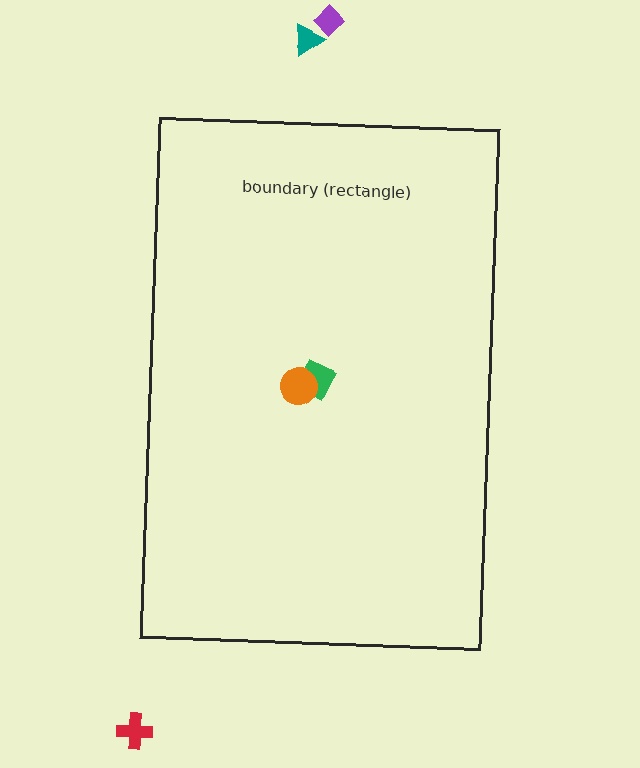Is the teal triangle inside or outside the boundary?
Outside.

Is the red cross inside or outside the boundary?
Outside.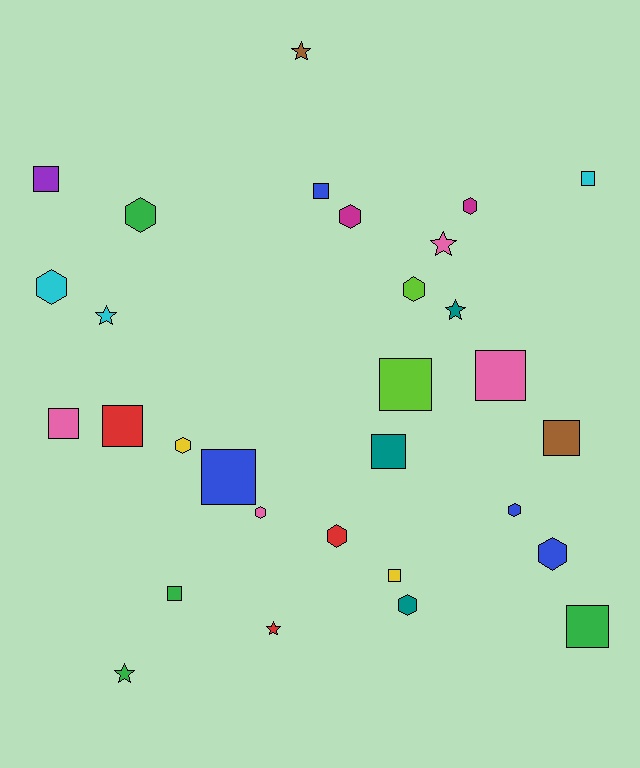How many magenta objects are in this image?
There are 2 magenta objects.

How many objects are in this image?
There are 30 objects.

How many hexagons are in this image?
There are 11 hexagons.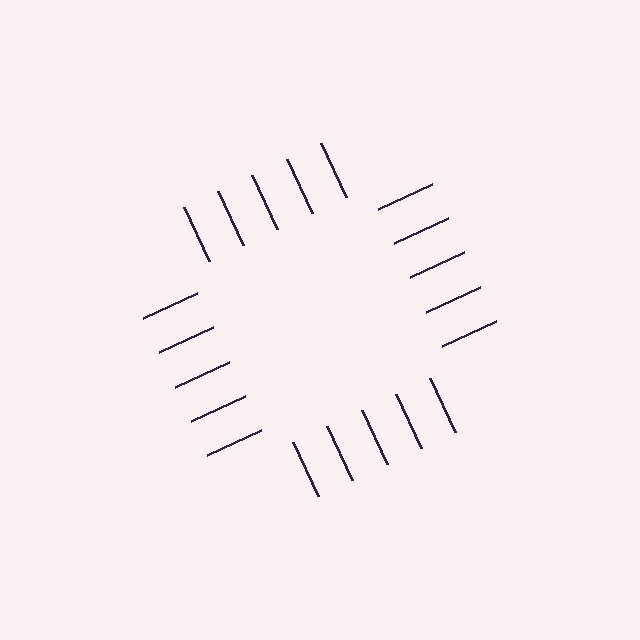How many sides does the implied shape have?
4 sides — the line-ends trace a square.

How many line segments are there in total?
20 — 5 along each of the 4 edges.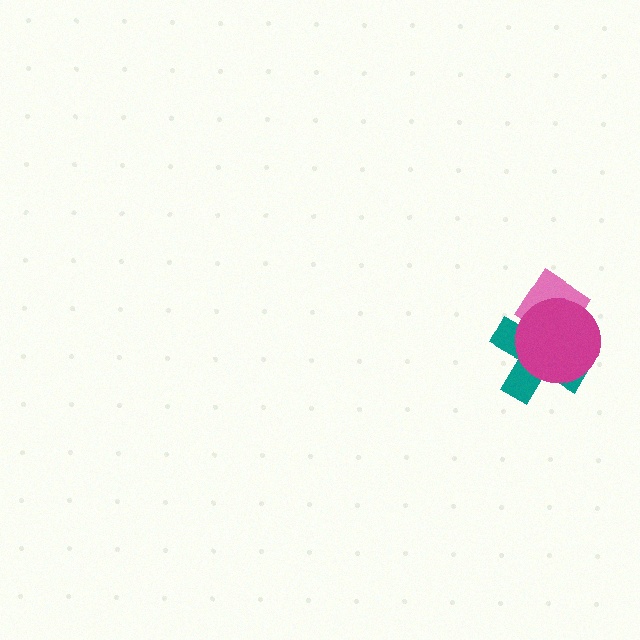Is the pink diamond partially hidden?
Yes, it is partially covered by another shape.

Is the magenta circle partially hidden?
No, no other shape covers it.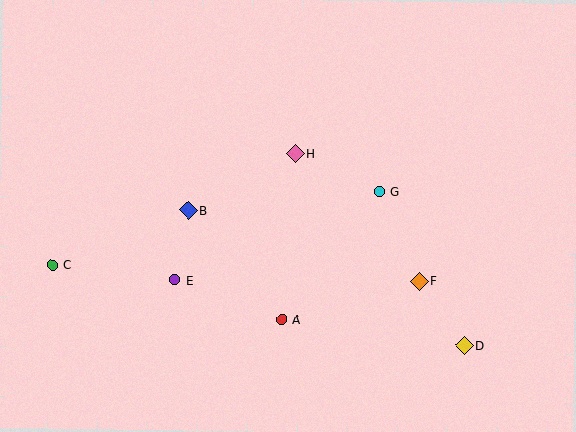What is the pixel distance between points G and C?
The distance between G and C is 335 pixels.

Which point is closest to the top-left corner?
Point C is closest to the top-left corner.